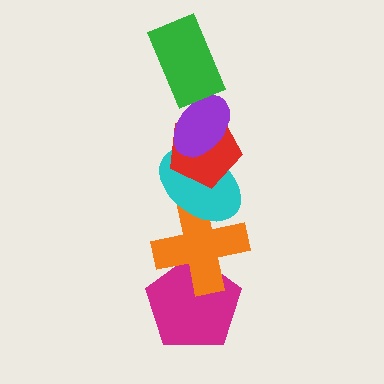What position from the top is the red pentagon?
The red pentagon is 3rd from the top.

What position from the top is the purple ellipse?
The purple ellipse is 2nd from the top.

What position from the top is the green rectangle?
The green rectangle is 1st from the top.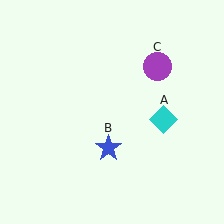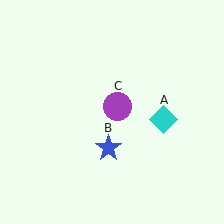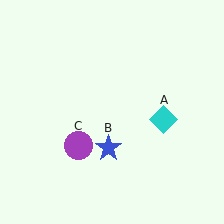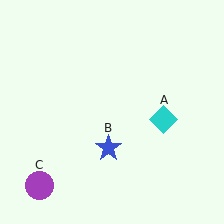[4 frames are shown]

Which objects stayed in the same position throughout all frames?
Cyan diamond (object A) and blue star (object B) remained stationary.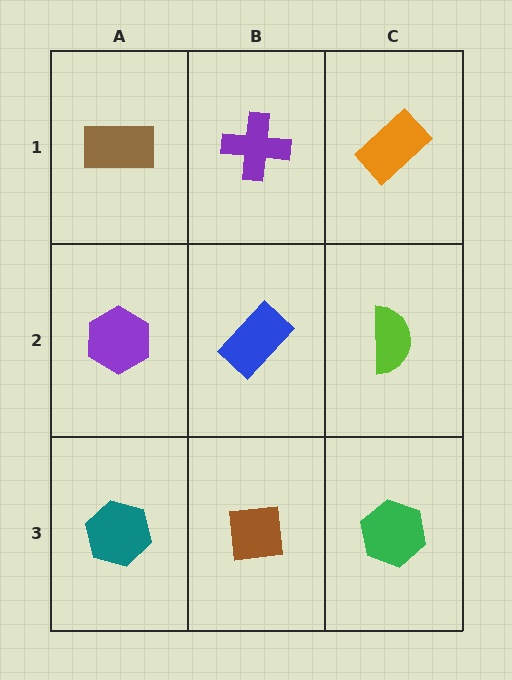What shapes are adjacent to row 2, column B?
A purple cross (row 1, column B), a brown square (row 3, column B), a purple hexagon (row 2, column A), a lime semicircle (row 2, column C).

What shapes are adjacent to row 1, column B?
A blue rectangle (row 2, column B), a brown rectangle (row 1, column A), an orange rectangle (row 1, column C).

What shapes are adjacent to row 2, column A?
A brown rectangle (row 1, column A), a teal hexagon (row 3, column A), a blue rectangle (row 2, column B).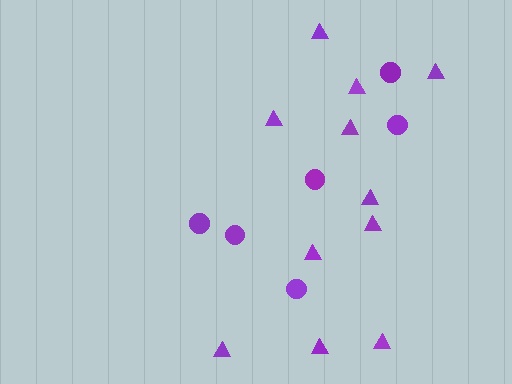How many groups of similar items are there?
There are 2 groups: one group of triangles (11) and one group of circles (6).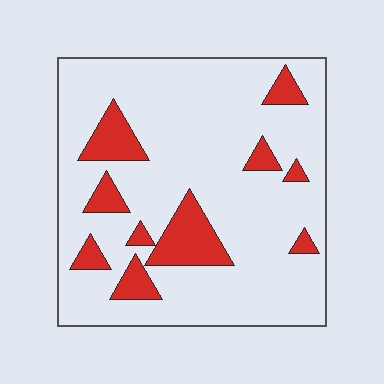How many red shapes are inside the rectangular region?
10.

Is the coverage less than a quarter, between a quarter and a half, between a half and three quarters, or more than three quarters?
Less than a quarter.